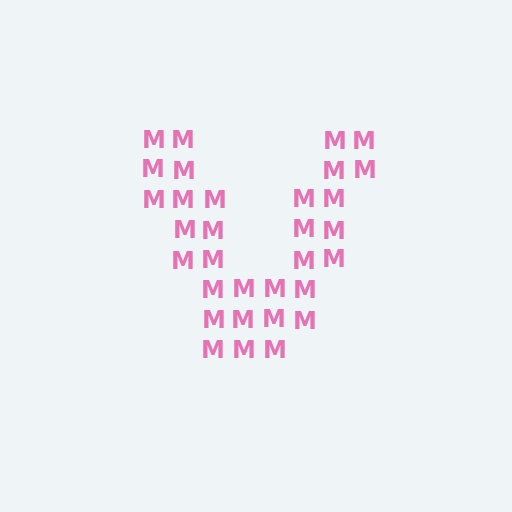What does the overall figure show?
The overall figure shows the letter V.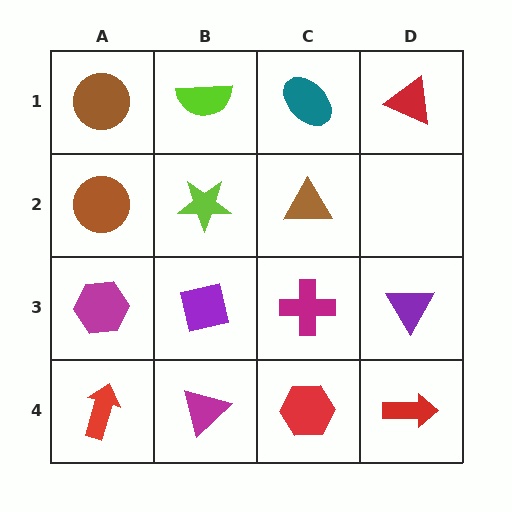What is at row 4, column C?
A red hexagon.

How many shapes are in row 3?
4 shapes.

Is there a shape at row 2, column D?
No, that cell is empty.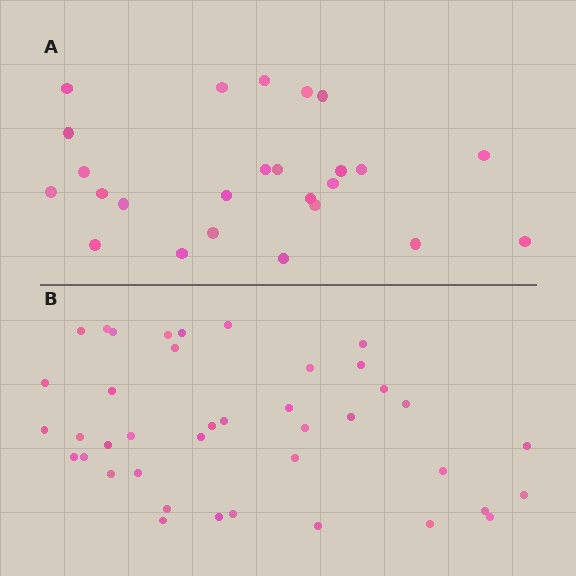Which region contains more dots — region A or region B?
Region B (the bottom region) has more dots.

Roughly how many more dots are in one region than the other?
Region B has approximately 15 more dots than region A.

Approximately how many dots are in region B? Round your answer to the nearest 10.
About 40 dots.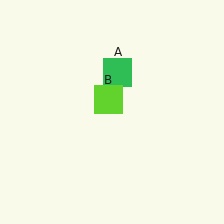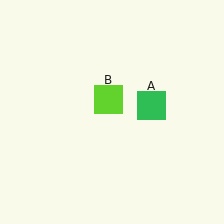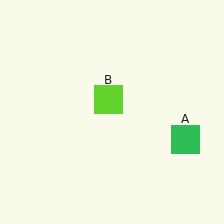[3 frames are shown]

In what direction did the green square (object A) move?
The green square (object A) moved down and to the right.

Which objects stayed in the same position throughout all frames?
Lime square (object B) remained stationary.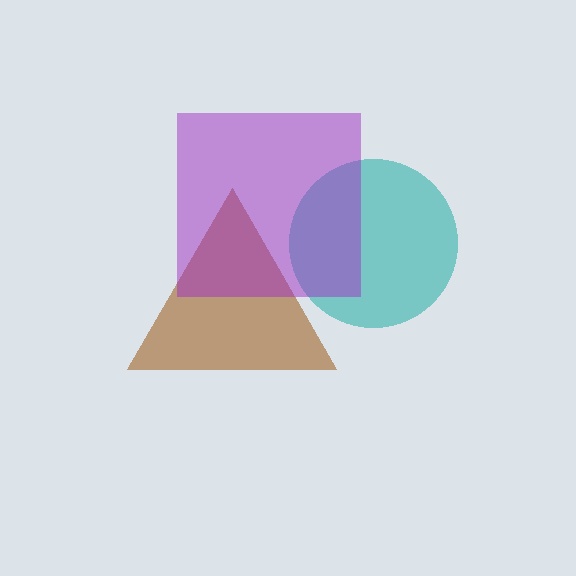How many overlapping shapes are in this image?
There are 3 overlapping shapes in the image.